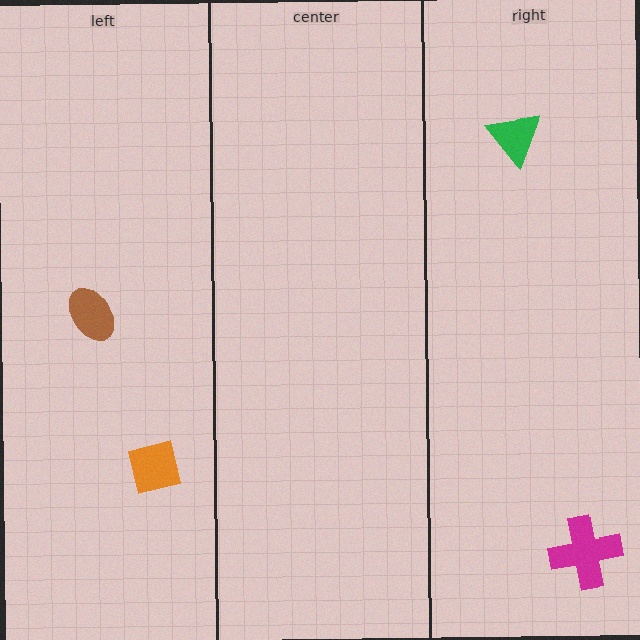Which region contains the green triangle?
The right region.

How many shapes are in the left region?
2.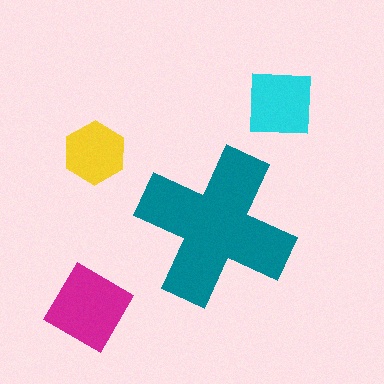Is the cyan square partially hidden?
No, the cyan square is fully visible.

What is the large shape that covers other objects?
A teal cross.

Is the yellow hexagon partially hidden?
No, the yellow hexagon is fully visible.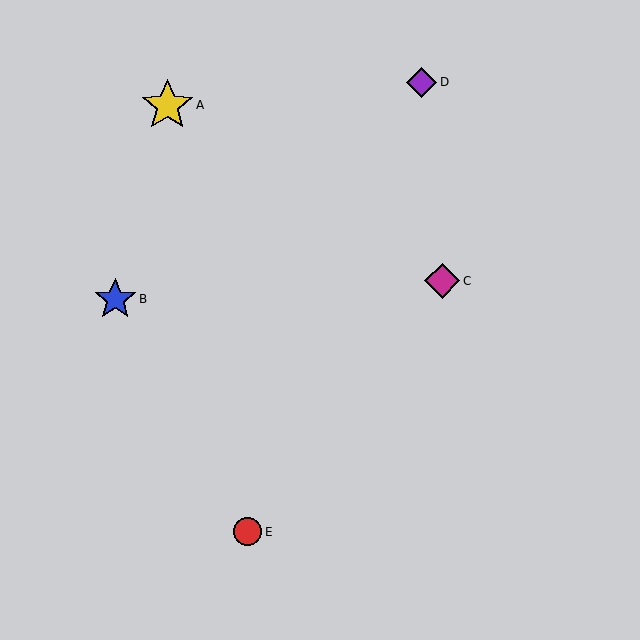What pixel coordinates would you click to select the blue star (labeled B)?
Click at (115, 299) to select the blue star B.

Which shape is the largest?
The yellow star (labeled A) is the largest.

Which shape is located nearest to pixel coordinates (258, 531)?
The red circle (labeled E) at (247, 532) is nearest to that location.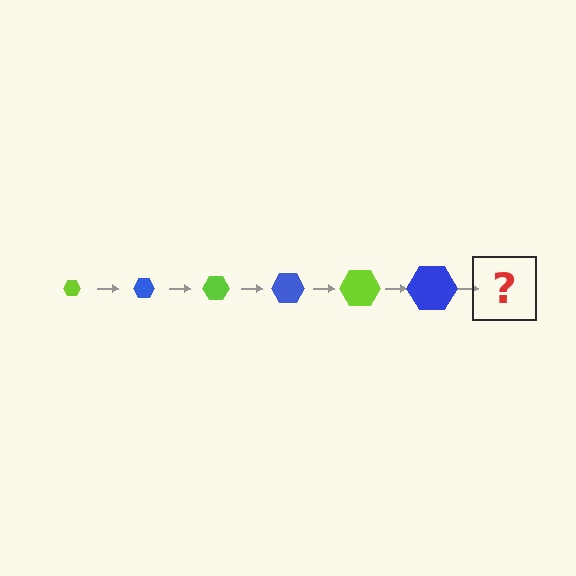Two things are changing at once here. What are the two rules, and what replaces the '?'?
The two rules are that the hexagon grows larger each step and the color cycles through lime and blue. The '?' should be a lime hexagon, larger than the previous one.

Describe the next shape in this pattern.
It should be a lime hexagon, larger than the previous one.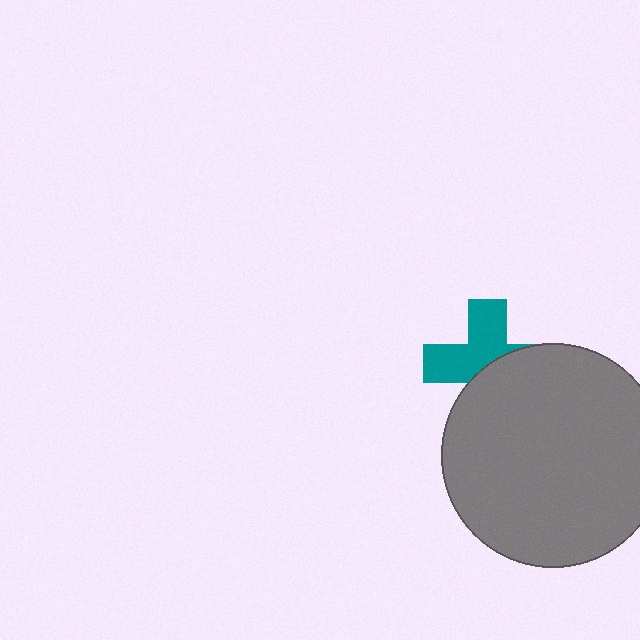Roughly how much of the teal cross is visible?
About half of it is visible (roughly 52%).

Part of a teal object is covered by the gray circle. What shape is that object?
It is a cross.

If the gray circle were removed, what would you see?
You would see the complete teal cross.